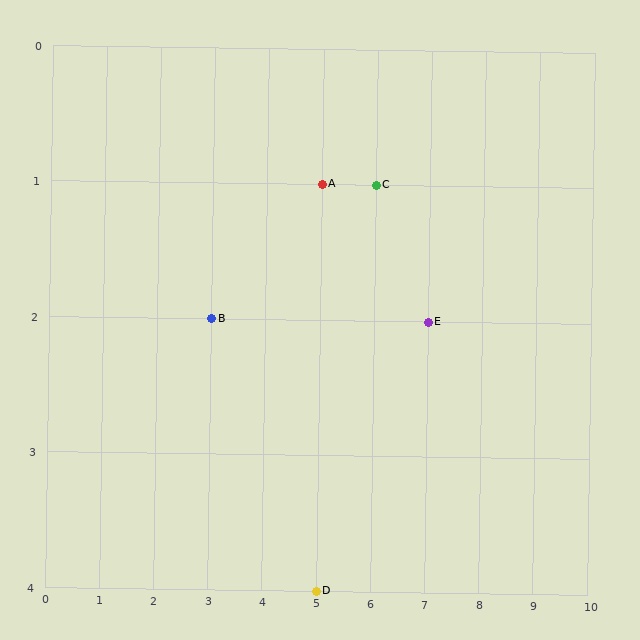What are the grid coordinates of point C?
Point C is at grid coordinates (6, 1).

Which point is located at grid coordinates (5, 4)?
Point D is at (5, 4).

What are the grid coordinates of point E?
Point E is at grid coordinates (7, 2).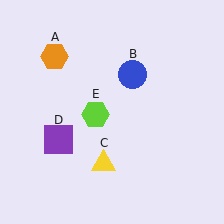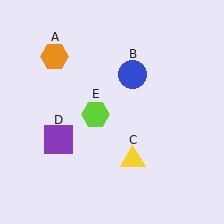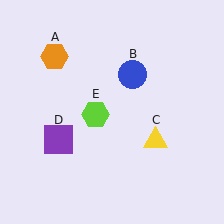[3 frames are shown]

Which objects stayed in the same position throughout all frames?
Orange hexagon (object A) and blue circle (object B) and purple square (object D) and lime hexagon (object E) remained stationary.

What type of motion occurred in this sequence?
The yellow triangle (object C) rotated counterclockwise around the center of the scene.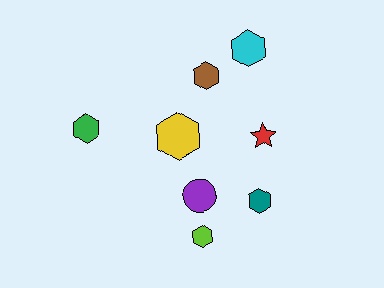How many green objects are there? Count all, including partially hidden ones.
There is 1 green object.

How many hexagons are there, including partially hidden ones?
There are 6 hexagons.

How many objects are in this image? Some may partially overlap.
There are 8 objects.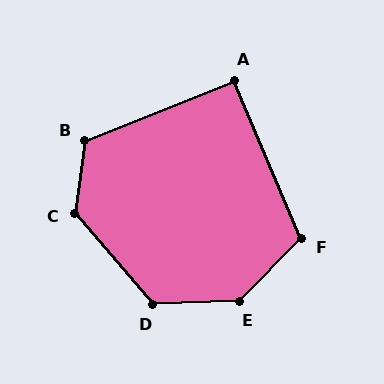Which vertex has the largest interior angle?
E, at approximately 137 degrees.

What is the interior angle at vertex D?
Approximately 129 degrees (obtuse).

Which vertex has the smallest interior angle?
A, at approximately 91 degrees.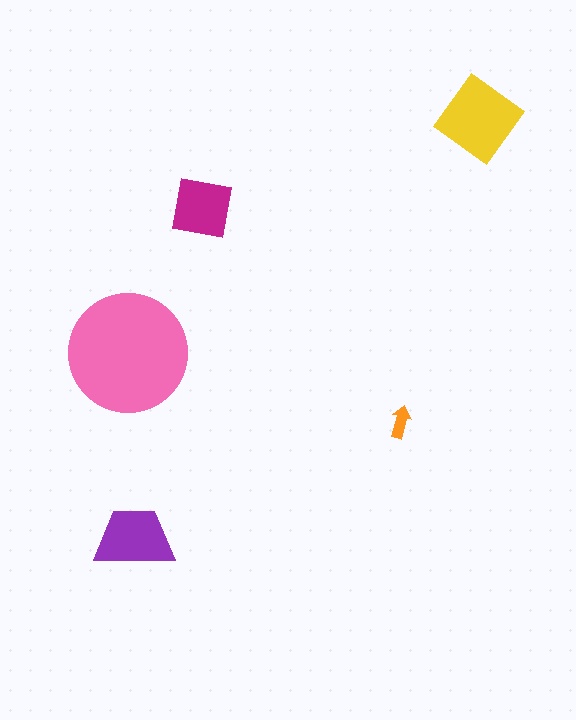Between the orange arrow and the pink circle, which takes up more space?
The pink circle.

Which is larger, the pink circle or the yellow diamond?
The pink circle.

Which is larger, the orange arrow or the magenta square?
The magenta square.